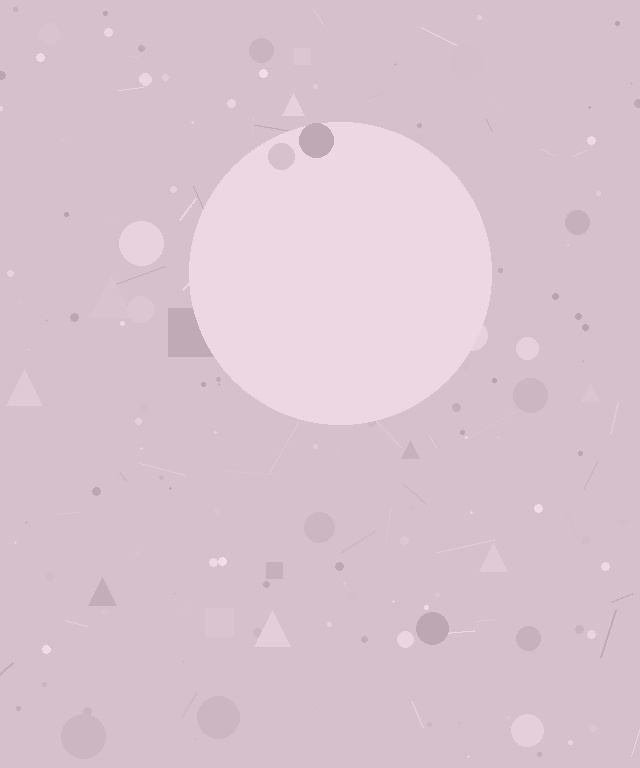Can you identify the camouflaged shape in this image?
The camouflaged shape is a circle.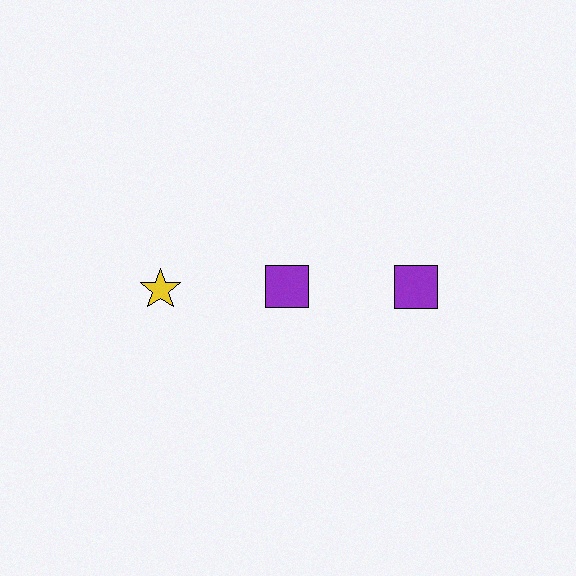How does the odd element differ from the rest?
It differs in both color (yellow instead of purple) and shape (star instead of square).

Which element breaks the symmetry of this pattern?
The yellow star in the top row, leftmost column breaks the symmetry. All other shapes are purple squares.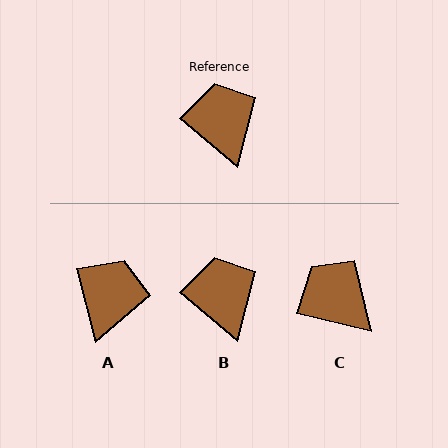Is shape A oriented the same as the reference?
No, it is off by about 35 degrees.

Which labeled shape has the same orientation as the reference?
B.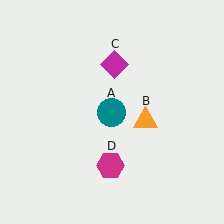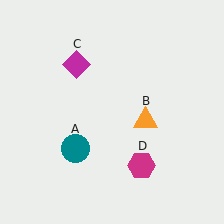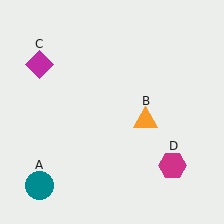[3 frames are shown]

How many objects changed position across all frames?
3 objects changed position: teal circle (object A), magenta diamond (object C), magenta hexagon (object D).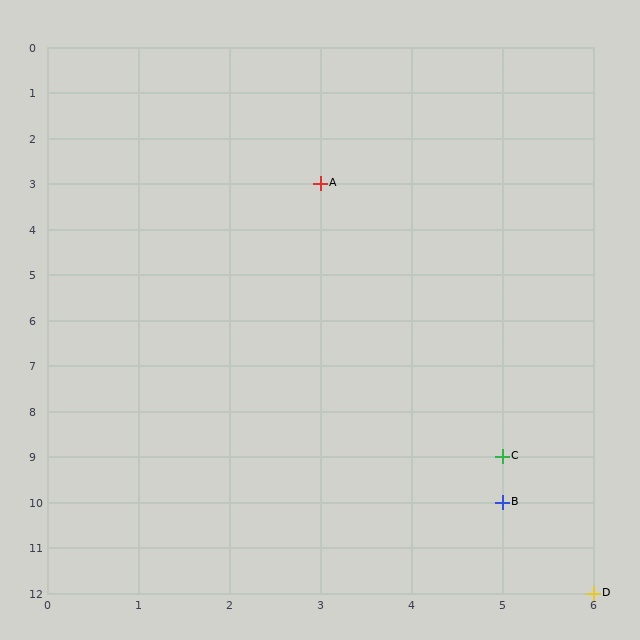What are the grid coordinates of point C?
Point C is at grid coordinates (5, 9).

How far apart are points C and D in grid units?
Points C and D are 1 column and 3 rows apart (about 3.2 grid units diagonally).